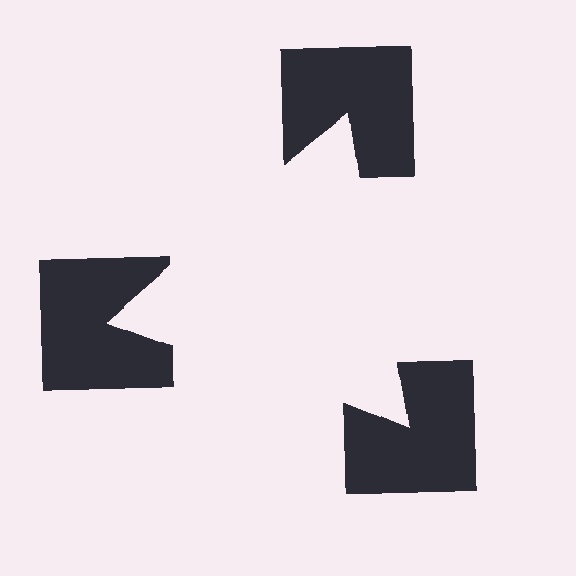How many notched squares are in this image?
There are 3 — one at each vertex of the illusory triangle.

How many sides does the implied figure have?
3 sides.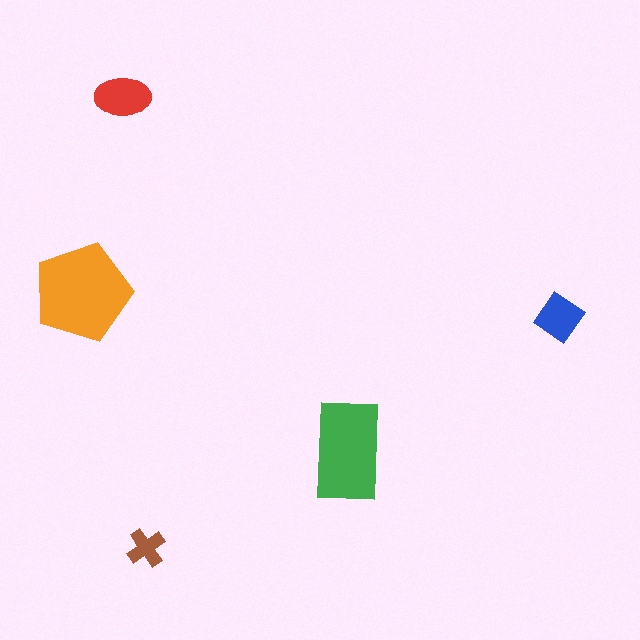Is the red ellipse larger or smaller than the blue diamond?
Larger.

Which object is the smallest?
The brown cross.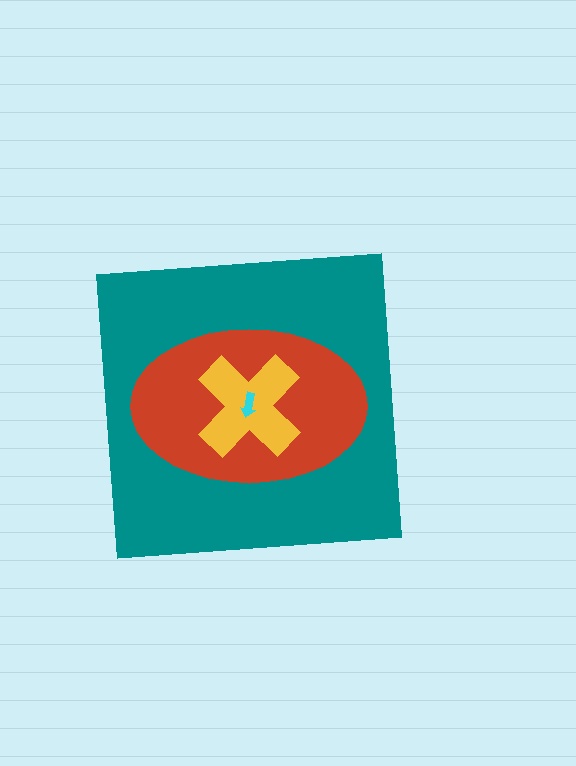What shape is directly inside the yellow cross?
The cyan arrow.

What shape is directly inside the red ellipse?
The yellow cross.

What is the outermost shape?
The teal square.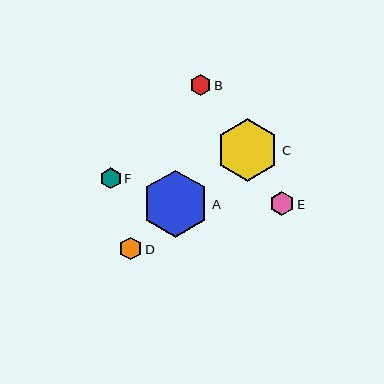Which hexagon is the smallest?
Hexagon B is the smallest with a size of approximately 21 pixels.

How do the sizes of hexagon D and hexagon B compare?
Hexagon D and hexagon B are approximately the same size.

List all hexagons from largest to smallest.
From largest to smallest: A, C, E, D, F, B.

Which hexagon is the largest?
Hexagon A is the largest with a size of approximately 67 pixels.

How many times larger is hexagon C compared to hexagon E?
Hexagon C is approximately 2.7 times the size of hexagon E.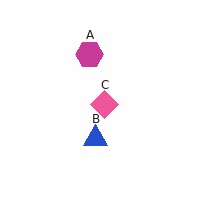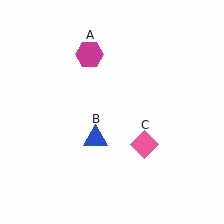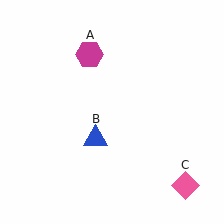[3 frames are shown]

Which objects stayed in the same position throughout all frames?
Magenta hexagon (object A) and blue triangle (object B) remained stationary.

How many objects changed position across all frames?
1 object changed position: pink diamond (object C).